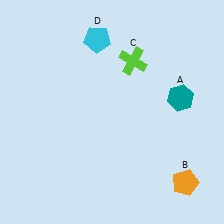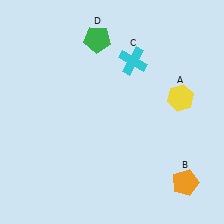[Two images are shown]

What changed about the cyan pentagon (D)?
In Image 1, D is cyan. In Image 2, it changed to green.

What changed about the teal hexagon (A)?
In Image 1, A is teal. In Image 2, it changed to yellow.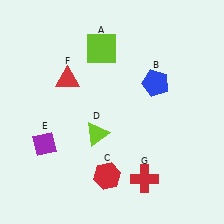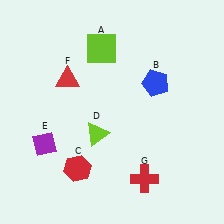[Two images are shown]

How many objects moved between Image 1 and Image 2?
1 object moved between the two images.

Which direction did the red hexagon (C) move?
The red hexagon (C) moved left.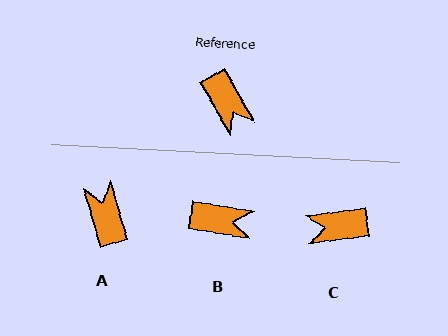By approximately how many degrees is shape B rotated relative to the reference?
Approximately 51 degrees counter-clockwise.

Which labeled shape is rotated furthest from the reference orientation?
A, about 166 degrees away.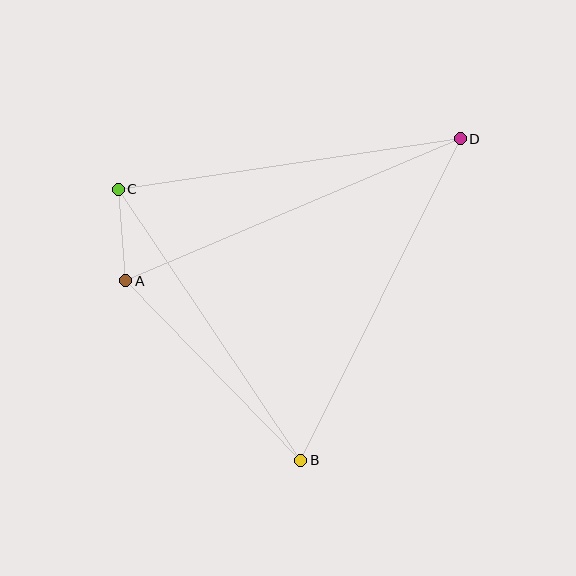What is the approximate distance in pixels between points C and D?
The distance between C and D is approximately 346 pixels.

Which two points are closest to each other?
Points A and C are closest to each other.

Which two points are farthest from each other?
Points A and D are farthest from each other.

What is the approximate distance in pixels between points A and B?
The distance between A and B is approximately 251 pixels.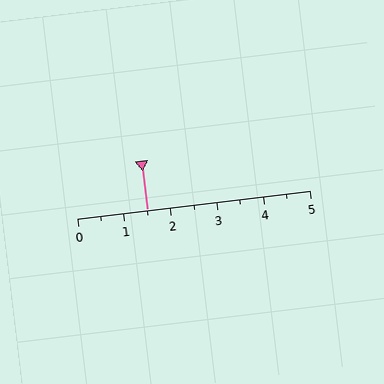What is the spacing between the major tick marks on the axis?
The major ticks are spaced 1 apart.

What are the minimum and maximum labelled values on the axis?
The axis runs from 0 to 5.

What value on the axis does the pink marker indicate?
The marker indicates approximately 1.5.